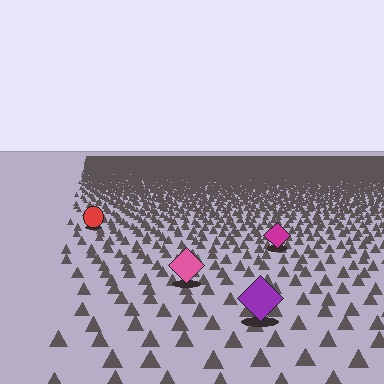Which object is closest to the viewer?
The purple diamond is closest. The texture marks near it are larger and more spread out.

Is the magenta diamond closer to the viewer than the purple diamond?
No. The purple diamond is closer — you can tell from the texture gradient: the ground texture is coarser near it.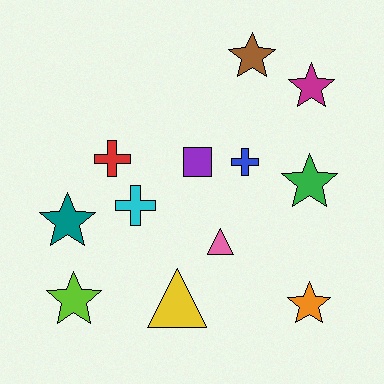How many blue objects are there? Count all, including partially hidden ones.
There is 1 blue object.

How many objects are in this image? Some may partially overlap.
There are 12 objects.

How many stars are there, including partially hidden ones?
There are 6 stars.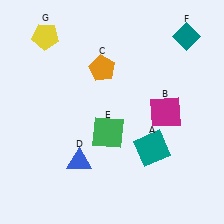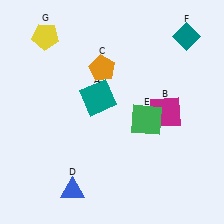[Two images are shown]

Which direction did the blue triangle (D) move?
The blue triangle (D) moved down.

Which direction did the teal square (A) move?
The teal square (A) moved left.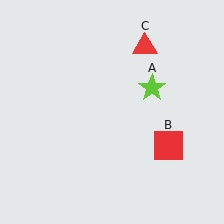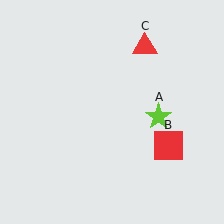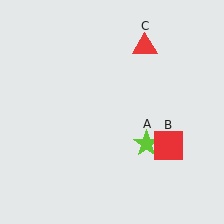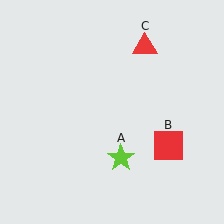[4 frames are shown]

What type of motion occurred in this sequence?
The lime star (object A) rotated clockwise around the center of the scene.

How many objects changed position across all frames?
1 object changed position: lime star (object A).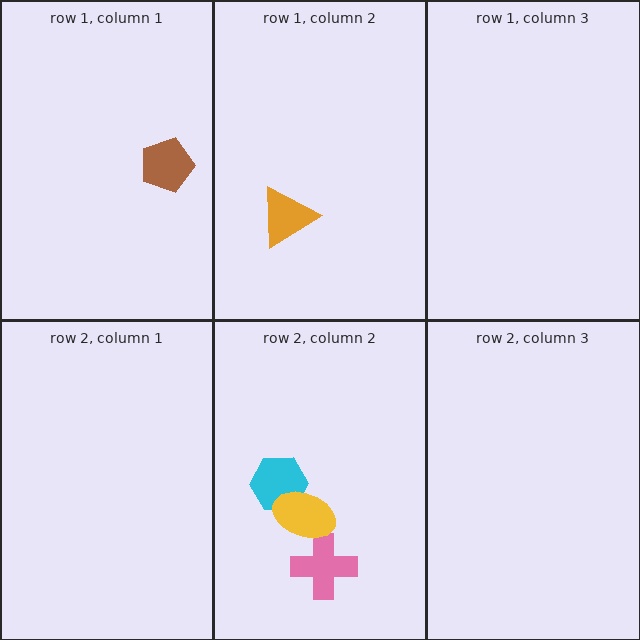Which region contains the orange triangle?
The row 1, column 2 region.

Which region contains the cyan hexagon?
The row 2, column 2 region.